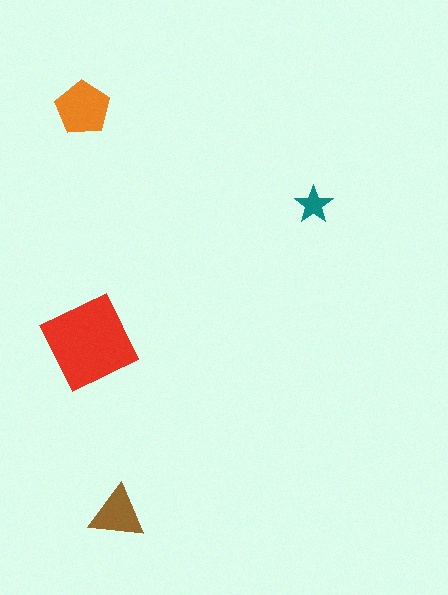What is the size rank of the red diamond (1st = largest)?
1st.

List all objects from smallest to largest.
The teal star, the brown triangle, the orange pentagon, the red diamond.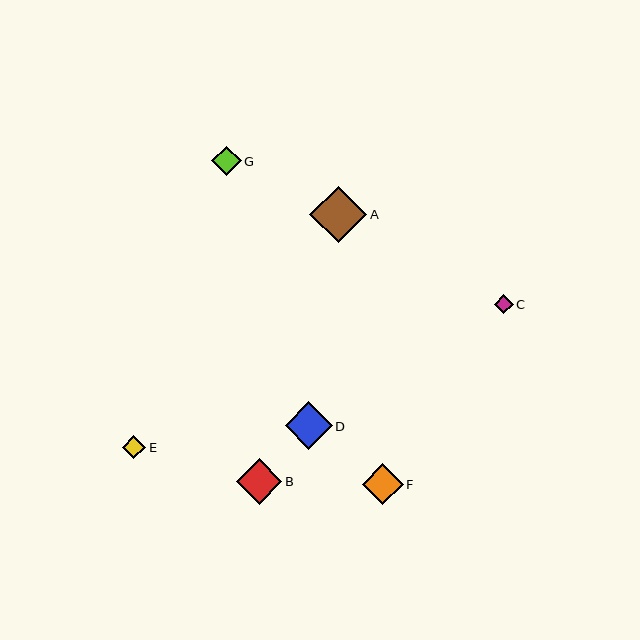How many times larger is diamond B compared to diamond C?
Diamond B is approximately 2.4 times the size of diamond C.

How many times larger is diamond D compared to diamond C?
Diamond D is approximately 2.5 times the size of diamond C.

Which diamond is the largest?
Diamond A is the largest with a size of approximately 57 pixels.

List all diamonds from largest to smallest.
From largest to smallest: A, D, B, F, G, E, C.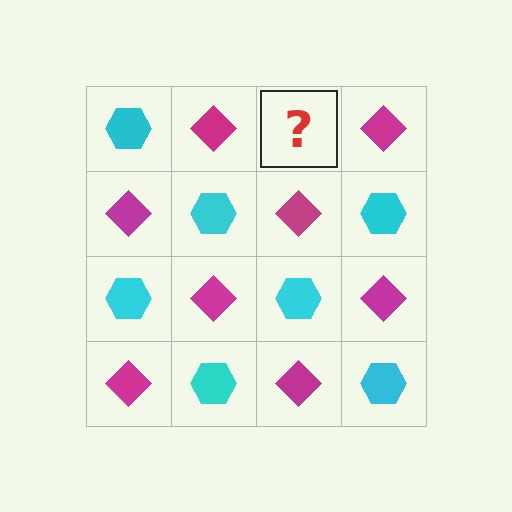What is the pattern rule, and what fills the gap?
The rule is that it alternates cyan hexagon and magenta diamond in a checkerboard pattern. The gap should be filled with a cyan hexagon.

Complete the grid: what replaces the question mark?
The question mark should be replaced with a cyan hexagon.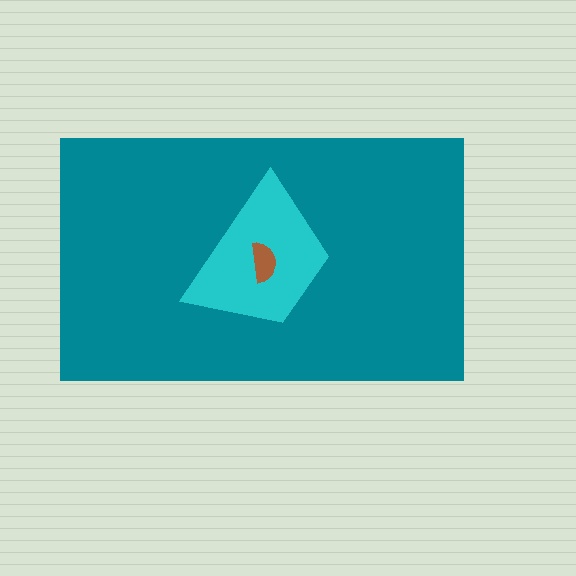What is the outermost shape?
The teal rectangle.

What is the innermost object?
The brown semicircle.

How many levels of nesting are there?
3.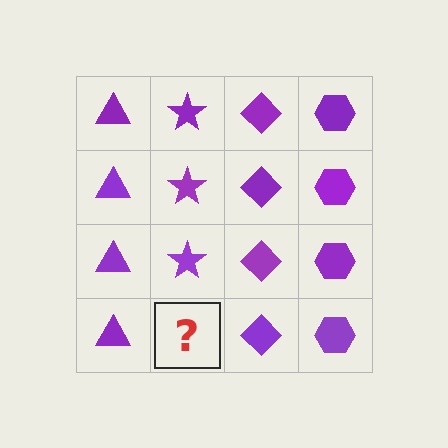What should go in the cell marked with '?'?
The missing cell should contain a purple star.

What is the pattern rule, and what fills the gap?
The rule is that each column has a consistent shape. The gap should be filled with a purple star.